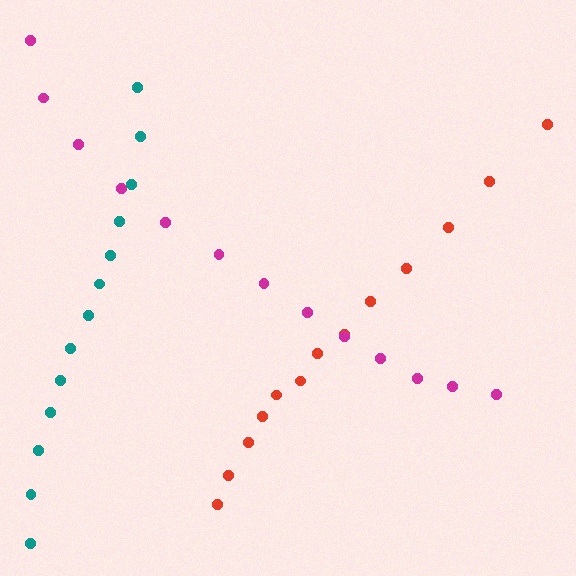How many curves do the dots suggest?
There are 3 distinct paths.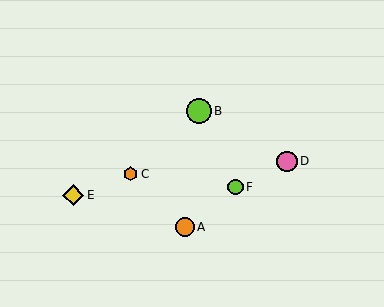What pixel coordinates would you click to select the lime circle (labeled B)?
Click at (199, 111) to select the lime circle B.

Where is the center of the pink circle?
The center of the pink circle is at (287, 161).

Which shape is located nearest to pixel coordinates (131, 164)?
The orange hexagon (labeled C) at (131, 174) is nearest to that location.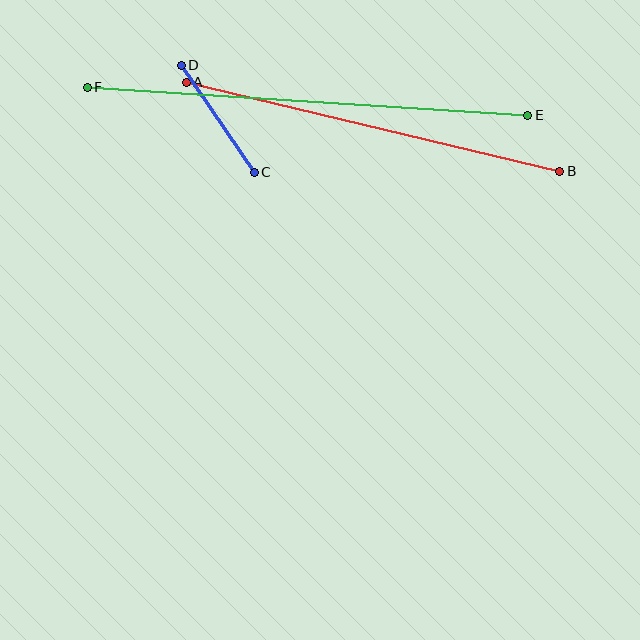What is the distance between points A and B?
The distance is approximately 384 pixels.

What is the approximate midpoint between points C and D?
The midpoint is at approximately (218, 119) pixels.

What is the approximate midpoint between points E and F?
The midpoint is at approximately (307, 101) pixels.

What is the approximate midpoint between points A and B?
The midpoint is at approximately (373, 127) pixels.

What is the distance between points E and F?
The distance is approximately 441 pixels.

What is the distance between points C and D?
The distance is approximately 129 pixels.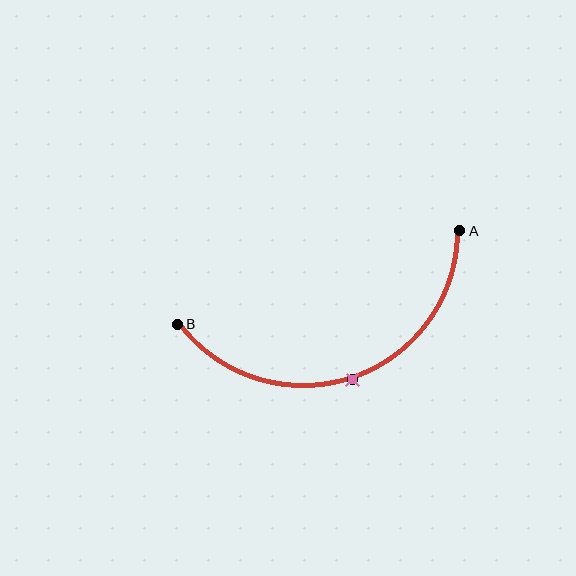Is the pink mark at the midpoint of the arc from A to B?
Yes. The pink mark lies on the arc at equal arc-length from both A and B — it is the arc midpoint.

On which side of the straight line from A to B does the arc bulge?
The arc bulges below the straight line connecting A and B.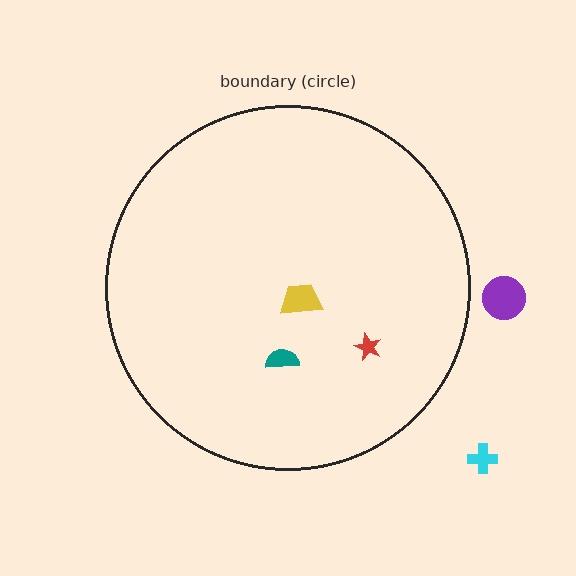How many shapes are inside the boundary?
3 inside, 2 outside.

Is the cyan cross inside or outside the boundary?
Outside.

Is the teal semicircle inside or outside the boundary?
Inside.